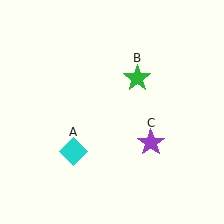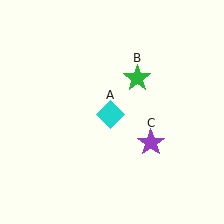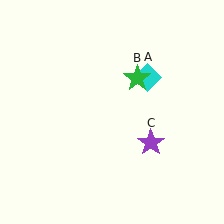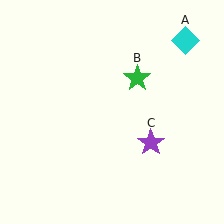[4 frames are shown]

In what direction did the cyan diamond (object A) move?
The cyan diamond (object A) moved up and to the right.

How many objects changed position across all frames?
1 object changed position: cyan diamond (object A).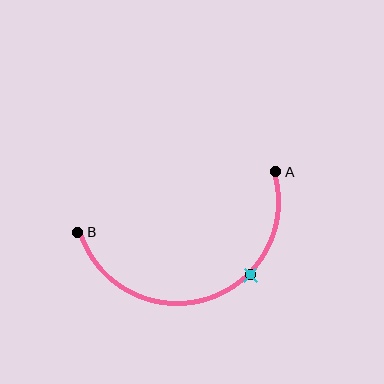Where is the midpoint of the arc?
The arc midpoint is the point on the curve farthest from the straight line joining A and B. It sits below that line.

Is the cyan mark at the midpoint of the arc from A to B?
No. The cyan mark lies on the arc but is closer to endpoint A. The arc midpoint would be at the point on the curve equidistant along the arc from both A and B.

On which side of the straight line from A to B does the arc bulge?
The arc bulges below the straight line connecting A and B.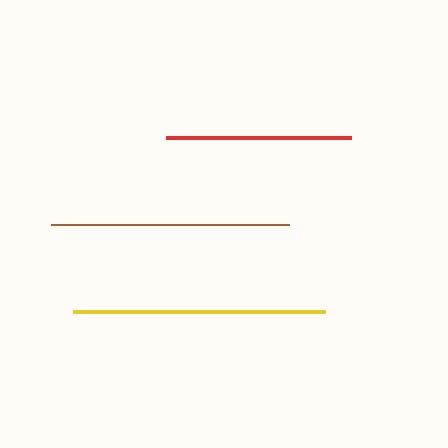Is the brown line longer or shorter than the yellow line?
The yellow line is longer than the brown line.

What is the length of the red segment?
The red segment is approximately 184 pixels long.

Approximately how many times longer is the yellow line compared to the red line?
The yellow line is approximately 1.4 times the length of the red line.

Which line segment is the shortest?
The red line is the shortest at approximately 184 pixels.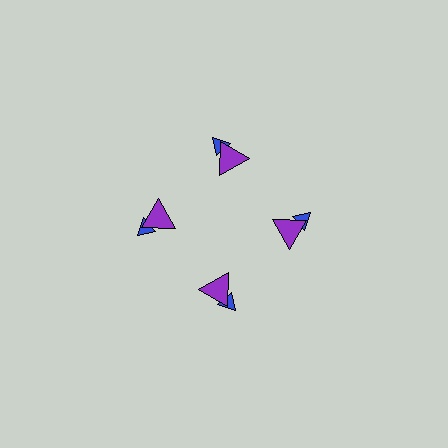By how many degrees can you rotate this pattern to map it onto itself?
The pattern maps onto itself every 90 degrees of rotation.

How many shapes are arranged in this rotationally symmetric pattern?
There are 8 shapes, arranged in 4 groups of 2.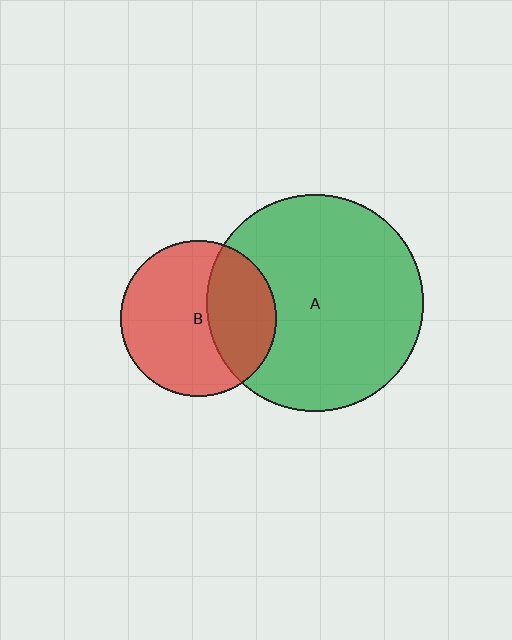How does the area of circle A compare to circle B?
Approximately 1.9 times.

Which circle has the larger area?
Circle A (green).